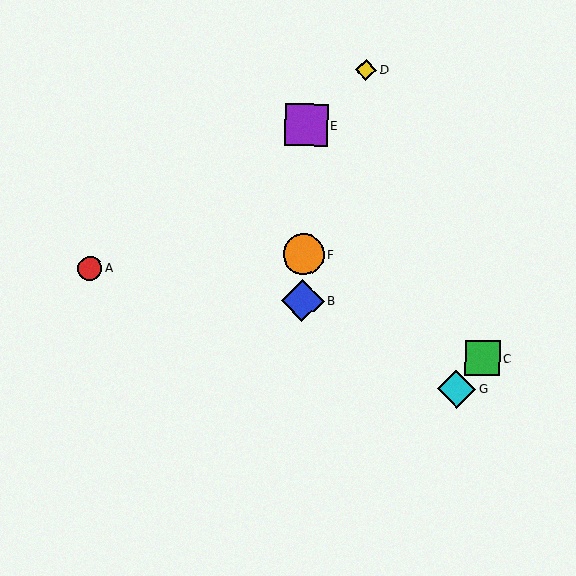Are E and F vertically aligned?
Yes, both are at x≈306.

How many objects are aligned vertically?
3 objects (B, E, F) are aligned vertically.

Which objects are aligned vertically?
Objects B, E, F are aligned vertically.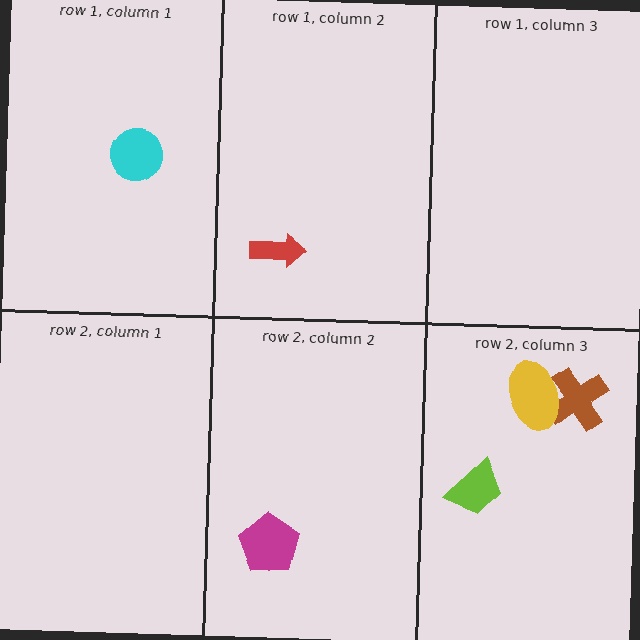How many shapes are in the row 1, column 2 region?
1.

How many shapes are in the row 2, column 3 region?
3.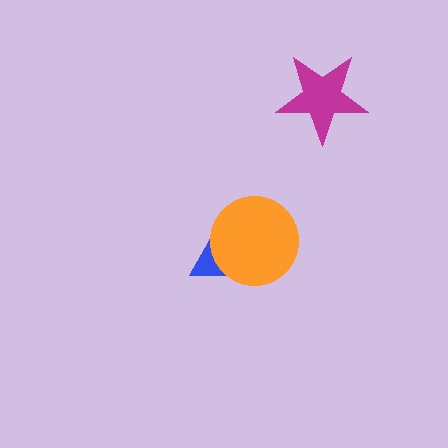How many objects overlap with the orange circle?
1 object overlaps with the orange circle.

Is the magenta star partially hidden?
No, no other shape covers it.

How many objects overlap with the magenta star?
0 objects overlap with the magenta star.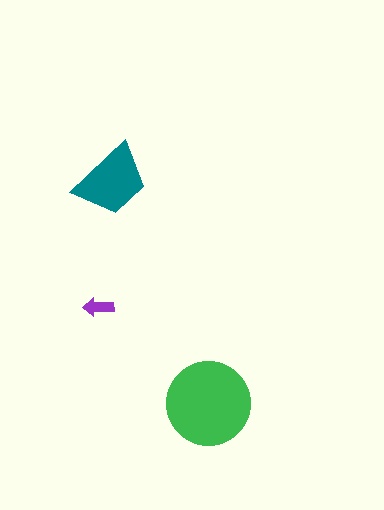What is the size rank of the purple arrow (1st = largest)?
3rd.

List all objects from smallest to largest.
The purple arrow, the teal trapezoid, the green circle.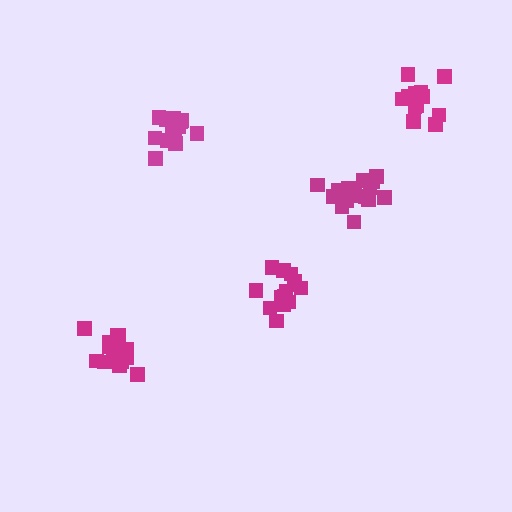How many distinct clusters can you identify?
There are 5 distinct clusters.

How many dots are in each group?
Group 1: 15 dots, Group 2: 15 dots, Group 3: 18 dots, Group 4: 13 dots, Group 5: 15 dots (76 total).